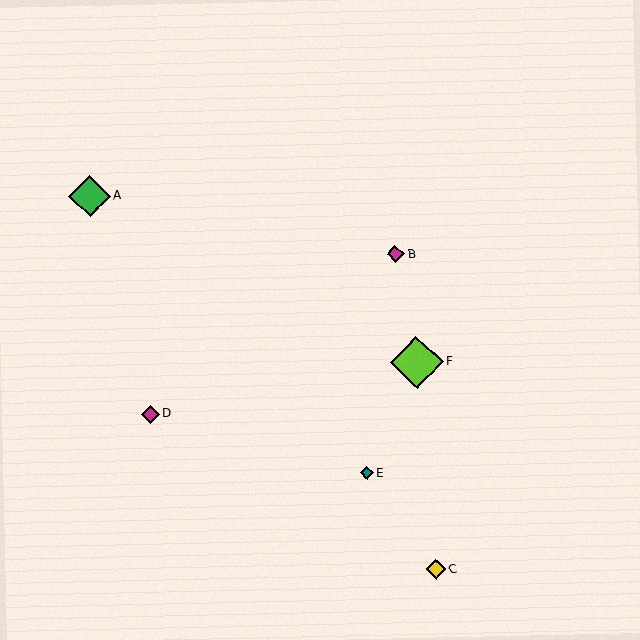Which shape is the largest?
The lime diamond (labeled F) is the largest.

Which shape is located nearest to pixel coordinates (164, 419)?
The magenta diamond (labeled D) at (150, 414) is nearest to that location.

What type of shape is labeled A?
Shape A is a green diamond.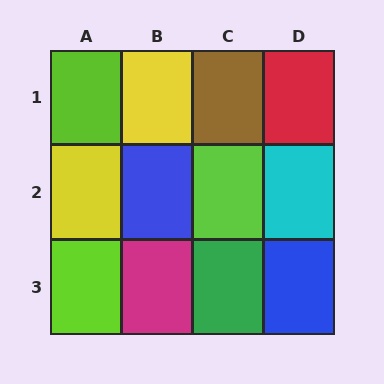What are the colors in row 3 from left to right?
Lime, magenta, green, blue.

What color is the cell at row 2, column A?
Yellow.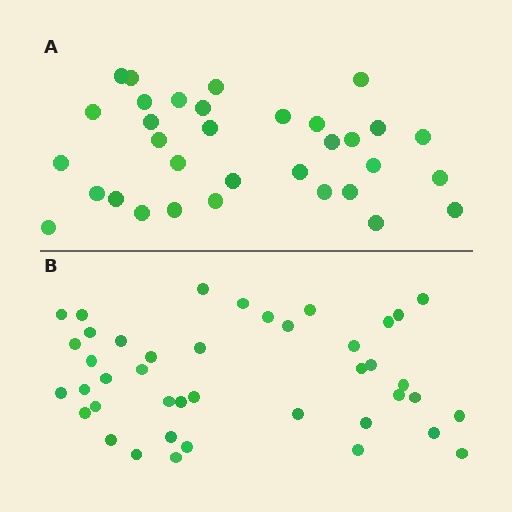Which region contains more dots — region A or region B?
Region B (the bottom region) has more dots.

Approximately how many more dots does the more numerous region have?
Region B has roughly 8 or so more dots than region A.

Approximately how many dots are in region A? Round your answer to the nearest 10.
About 30 dots. (The exact count is 33, which rounds to 30.)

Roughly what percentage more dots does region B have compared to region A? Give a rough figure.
About 25% more.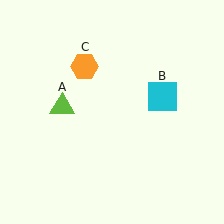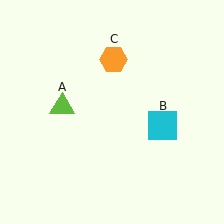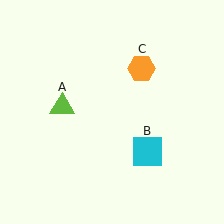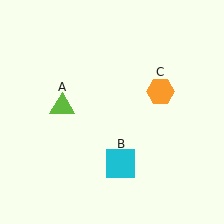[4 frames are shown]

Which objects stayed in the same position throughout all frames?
Lime triangle (object A) remained stationary.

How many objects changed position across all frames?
2 objects changed position: cyan square (object B), orange hexagon (object C).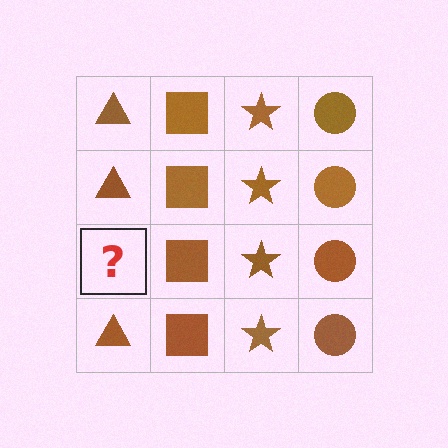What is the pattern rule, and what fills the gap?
The rule is that each column has a consistent shape. The gap should be filled with a brown triangle.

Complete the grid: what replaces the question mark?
The question mark should be replaced with a brown triangle.